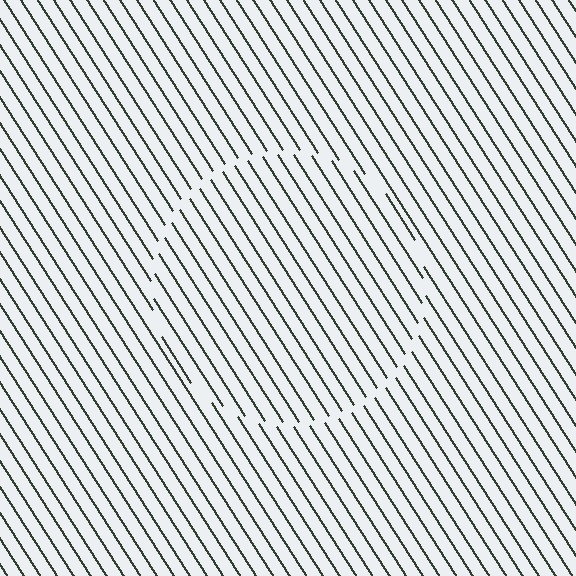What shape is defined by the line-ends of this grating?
An illusory circle. The interior of the shape contains the same grating, shifted by half a period — the contour is defined by the phase discontinuity where line-ends from the inner and outer gratings abut.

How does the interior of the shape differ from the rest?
The interior of the shape contains the same grating, shifted by half a period — the contour is defined by the phase discontinuity where line-ends from the inner and outer gratings abut.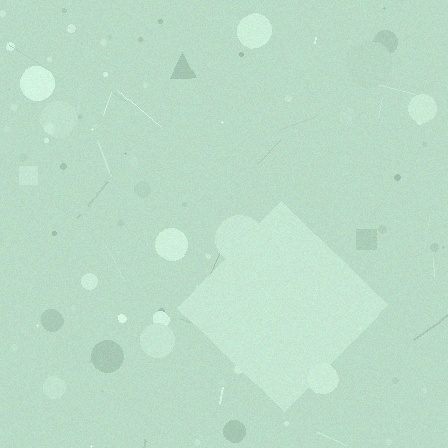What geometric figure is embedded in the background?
A diamond is embedded in the background.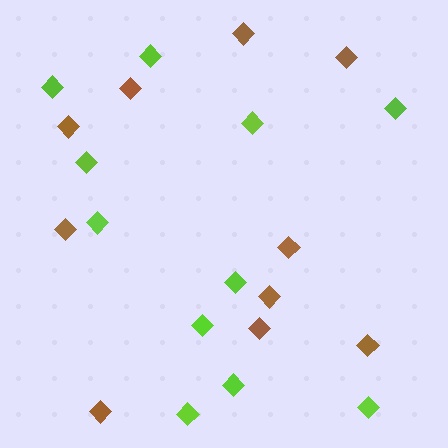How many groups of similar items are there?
There are 2 groups: one group of brown diamonds (10) and one group of lime diamonds (11).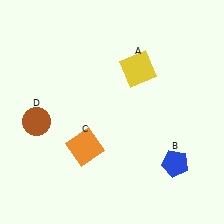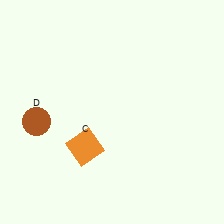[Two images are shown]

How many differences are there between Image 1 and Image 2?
There are 2 differences between the two images.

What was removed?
The blue pentagon (B), the yellow square (A) were removed in Image 2.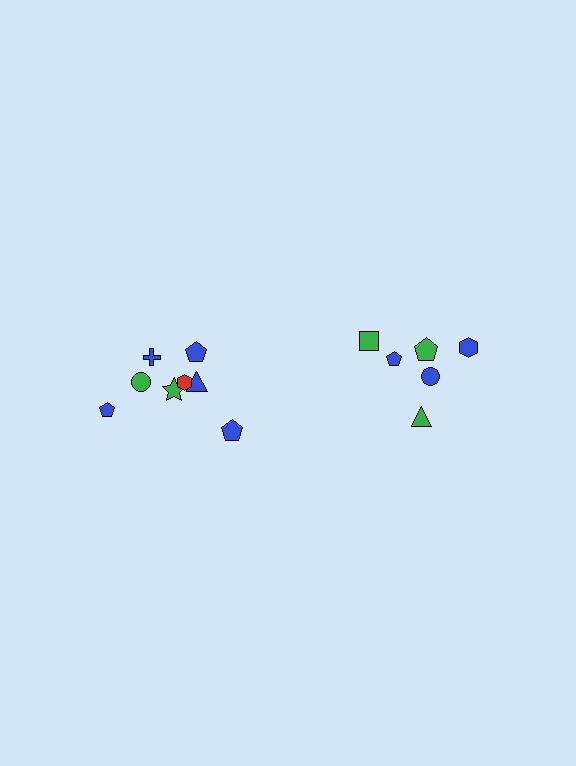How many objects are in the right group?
There are 6 objects.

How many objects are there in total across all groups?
There are 14 objects.